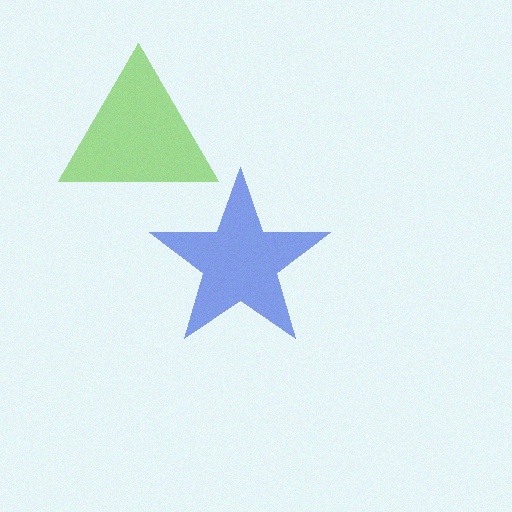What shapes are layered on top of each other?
The layered shapes are: a blue star, a lime triangle.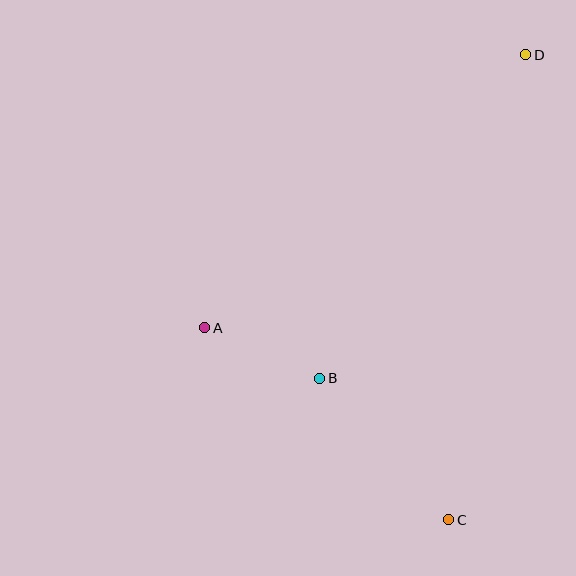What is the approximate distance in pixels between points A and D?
The distance between A and D is approximately 422 pixels.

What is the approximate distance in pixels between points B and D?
The distance between B and D is approximately 383 pixels.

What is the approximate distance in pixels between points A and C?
The distance between A and C is approximately 311 pixels.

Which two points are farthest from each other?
Points C and D are farthest from each other.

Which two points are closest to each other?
Points A and B are closest to each other.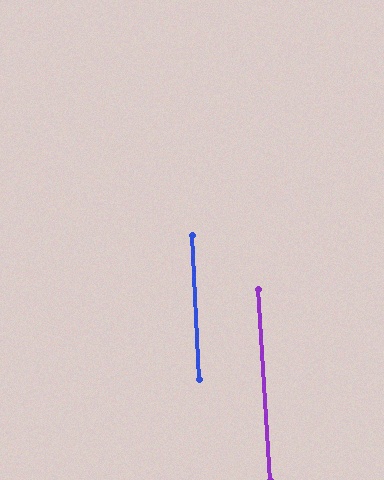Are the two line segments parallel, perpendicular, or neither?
Parallel — their directions differ by only 1.1°.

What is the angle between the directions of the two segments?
Approximately 1 degree.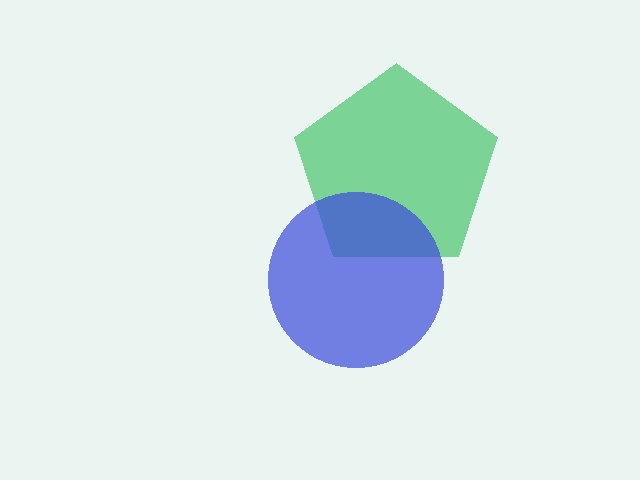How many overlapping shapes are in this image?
There are 2 overlapping shapes in the image.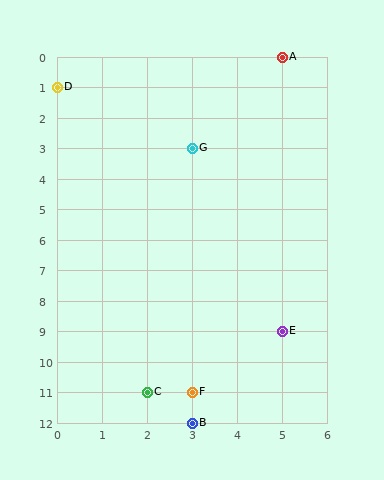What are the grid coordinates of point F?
Point F is at grid coordinates (3, 11).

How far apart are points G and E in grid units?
Points G and E are 2 columns and 6 rows apart (about 6.3 grid units diagonally).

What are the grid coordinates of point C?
Point C is at grid coordinates (2, 11).